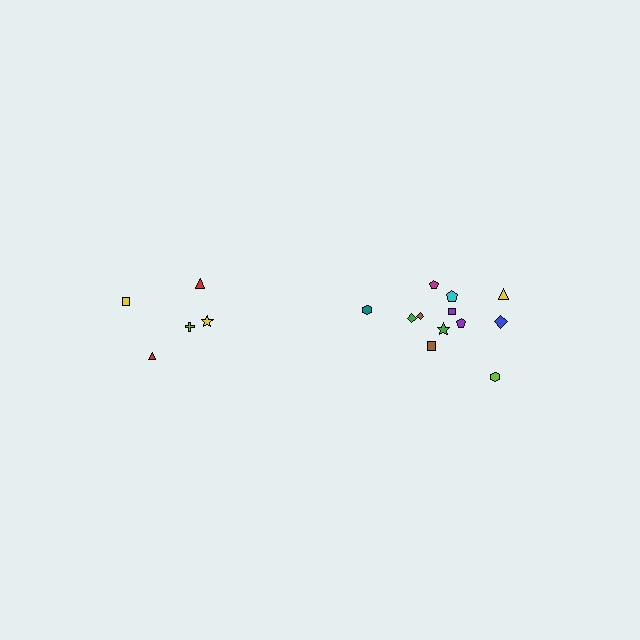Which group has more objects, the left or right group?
The right group.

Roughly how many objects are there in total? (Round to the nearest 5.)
Roughly 15 objects in total.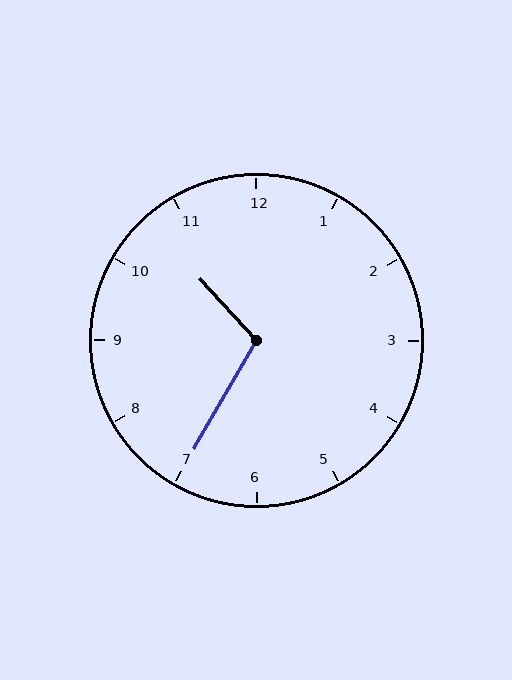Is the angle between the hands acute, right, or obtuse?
It is obtuse.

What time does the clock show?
10:35.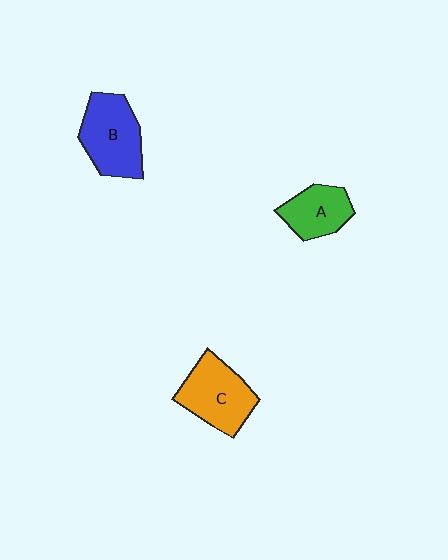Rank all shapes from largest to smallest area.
From largest to smallest: B (blue), C (orange), A (green).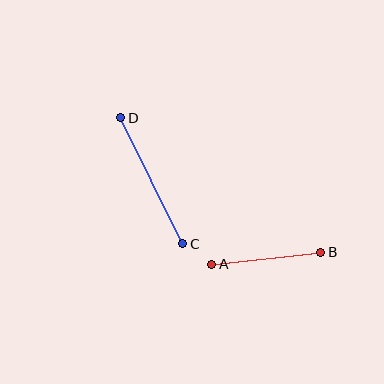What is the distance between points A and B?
The distance is approximately 109 pixels.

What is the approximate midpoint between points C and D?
The midpoint is at approximately (152, 181) pixels.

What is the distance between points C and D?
The distance is approximately 140 pixels.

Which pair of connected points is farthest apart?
Points C and D are farthest apart.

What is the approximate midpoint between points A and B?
The midpoint is at approximately (266, 258) pixels.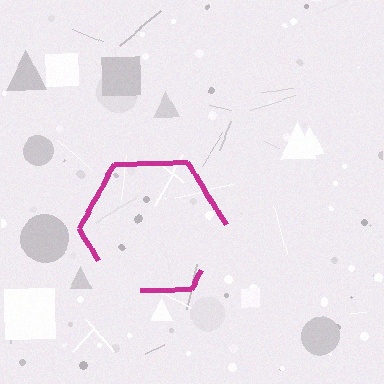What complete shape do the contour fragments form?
The contour fragments form a hexagon.